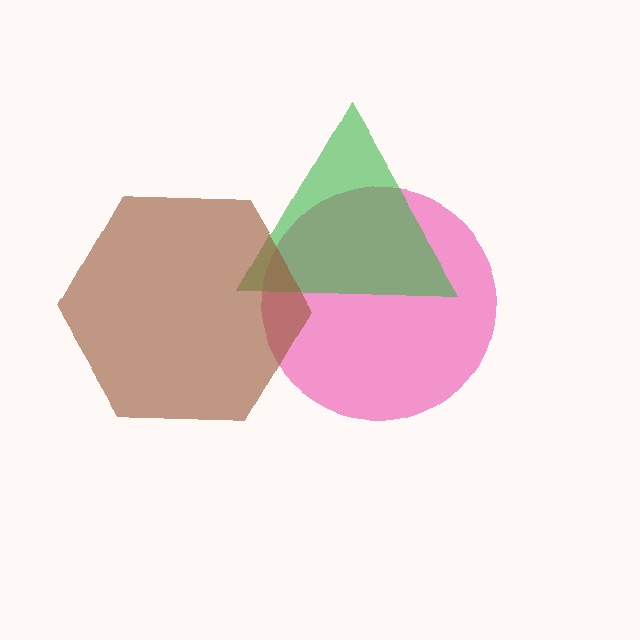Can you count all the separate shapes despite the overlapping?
Yes, there are 3 separate shapes.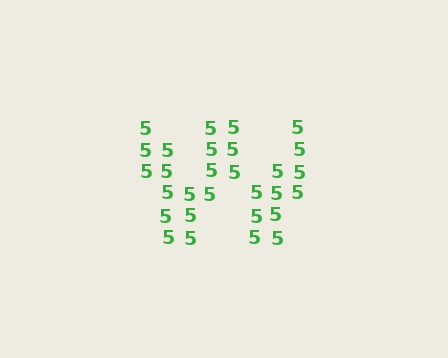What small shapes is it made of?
It is made of small digit 5's.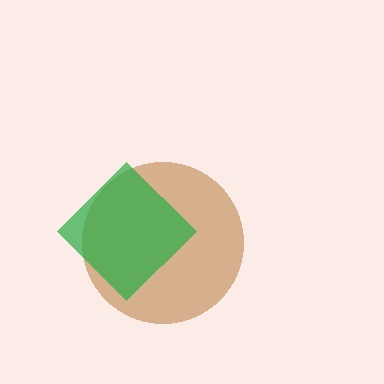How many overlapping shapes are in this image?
There are 2 overlapping shapes in the image.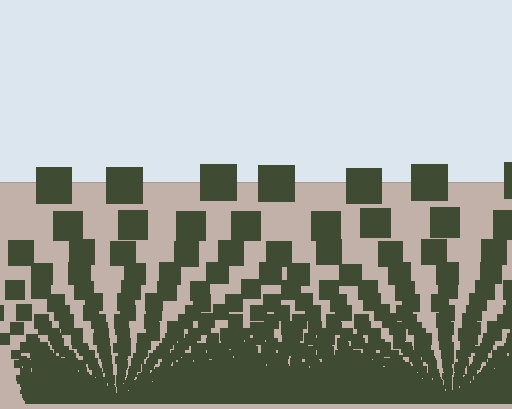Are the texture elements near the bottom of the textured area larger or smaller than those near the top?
Smaller. The gradient is inverted — elements near the bottom are smaller and denser.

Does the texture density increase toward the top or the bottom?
Density increases toward the bottom.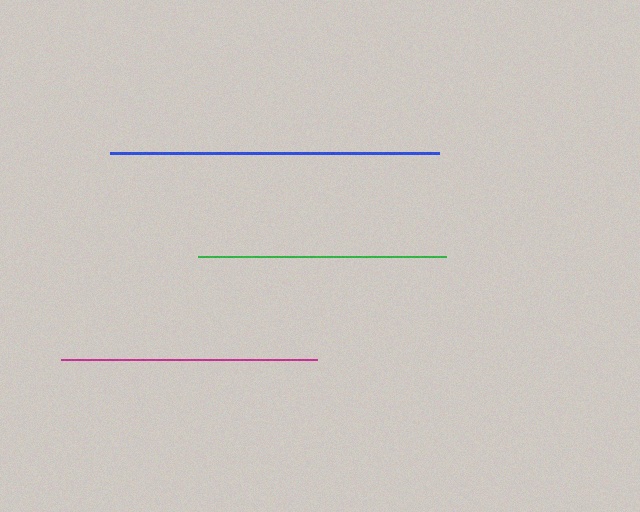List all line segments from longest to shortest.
From longest to shortest: blue, magenta, green.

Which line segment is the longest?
The blue line is the longest at approximately 328 pixels.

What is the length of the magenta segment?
The magenta segment is approximately 255 pixels long.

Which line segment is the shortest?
The green line is the shortest at approximately 248 pixels.